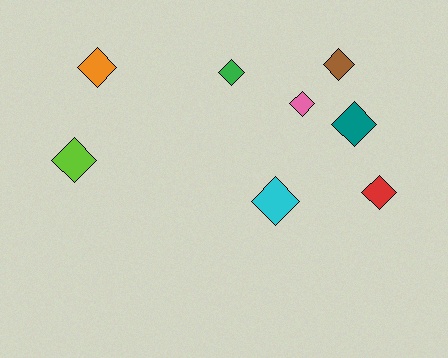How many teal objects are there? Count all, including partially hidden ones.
There is 1 teal object.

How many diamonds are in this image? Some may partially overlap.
There are 8 diamonds.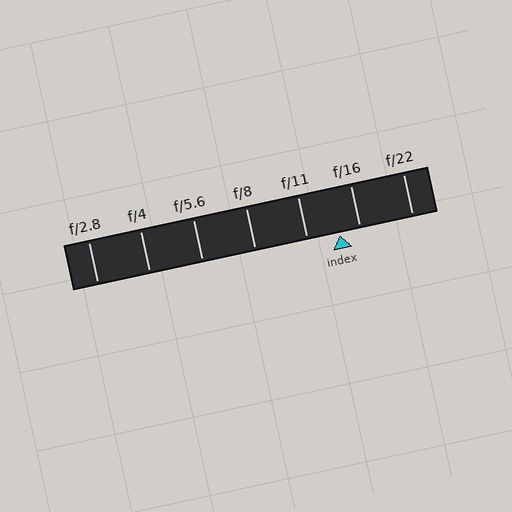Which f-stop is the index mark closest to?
The index mark is closest to f/16.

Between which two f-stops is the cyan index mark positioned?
The index mark is between f/11 and f/16.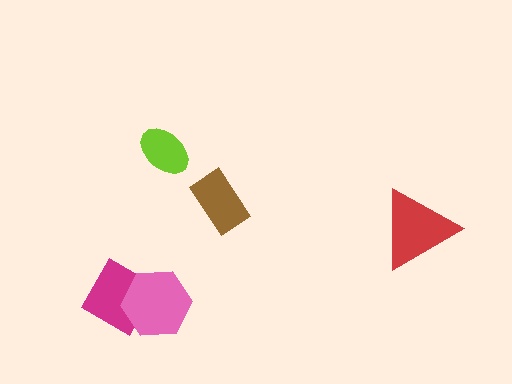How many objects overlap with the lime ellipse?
0 objects overlap with the lime ellipse.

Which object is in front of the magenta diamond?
The pink hexagon is in front of the magenta diamond.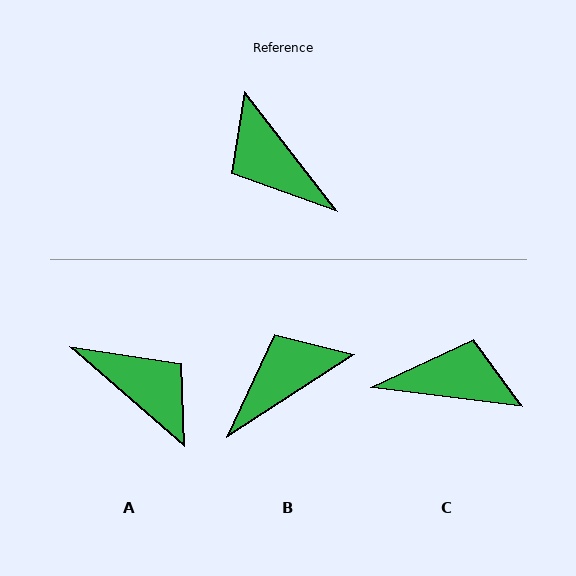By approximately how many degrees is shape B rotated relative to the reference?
Approximately 95 degrees clockwise.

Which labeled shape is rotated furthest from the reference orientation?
A, about 169 degrees away.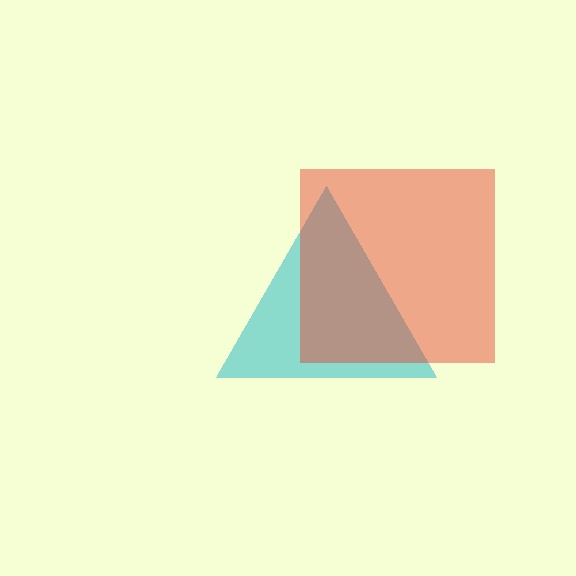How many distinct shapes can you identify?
There are 2 distinct shapes: a cyan triangle, a red square.